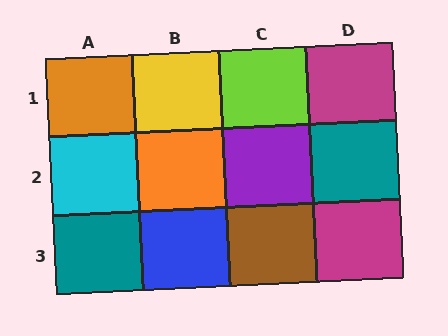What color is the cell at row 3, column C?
Brown.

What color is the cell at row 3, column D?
Magenta.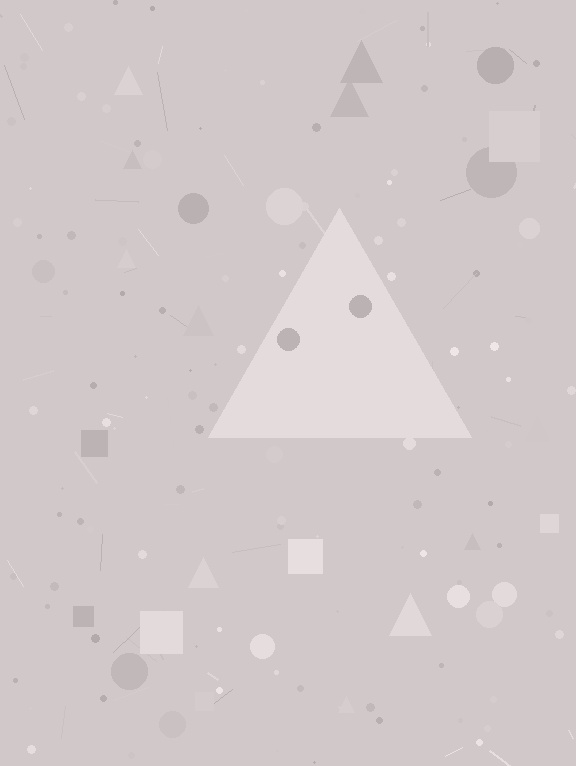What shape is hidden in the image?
A triangle is hidden in the image.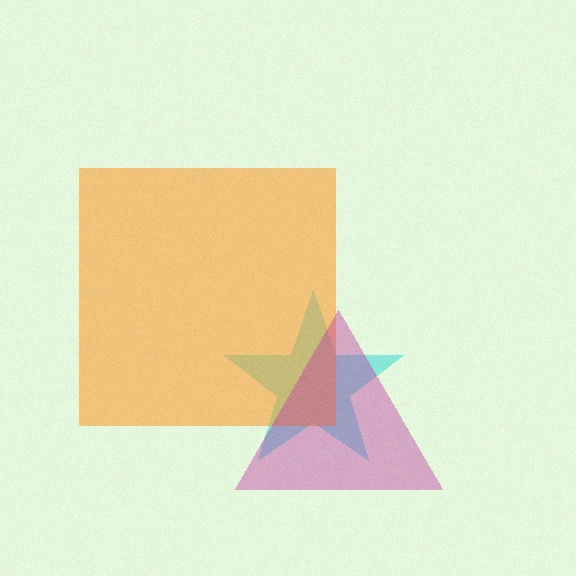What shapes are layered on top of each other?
The layered shapes are: a cyan star, an orange square, a magenta triangle.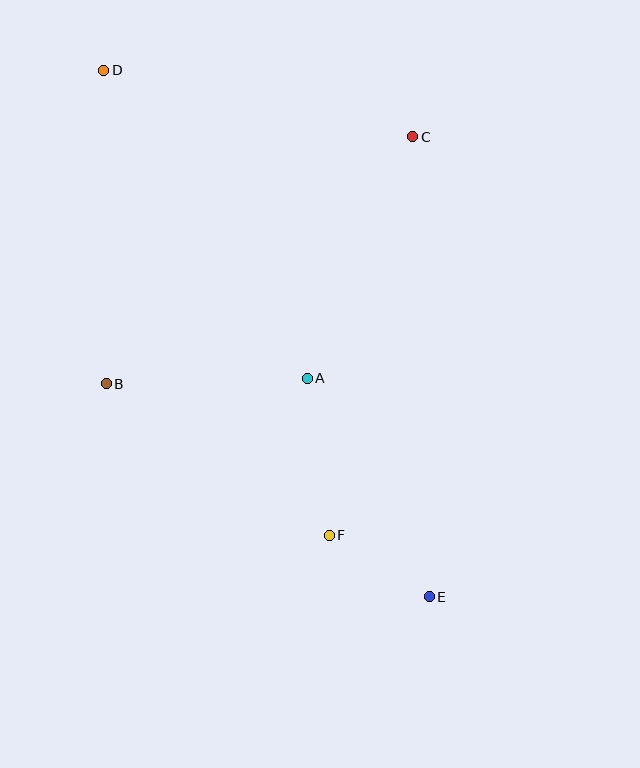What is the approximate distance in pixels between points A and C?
The distance between A and C is approximately 263 pixels.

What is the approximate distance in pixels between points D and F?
The distance between D and F is approximately 517 pixels.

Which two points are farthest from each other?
Points D and E are farthest from each other.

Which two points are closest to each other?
Points E and F are closest to each other.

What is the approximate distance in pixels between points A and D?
The distance between A and D is approximately 369 pixels.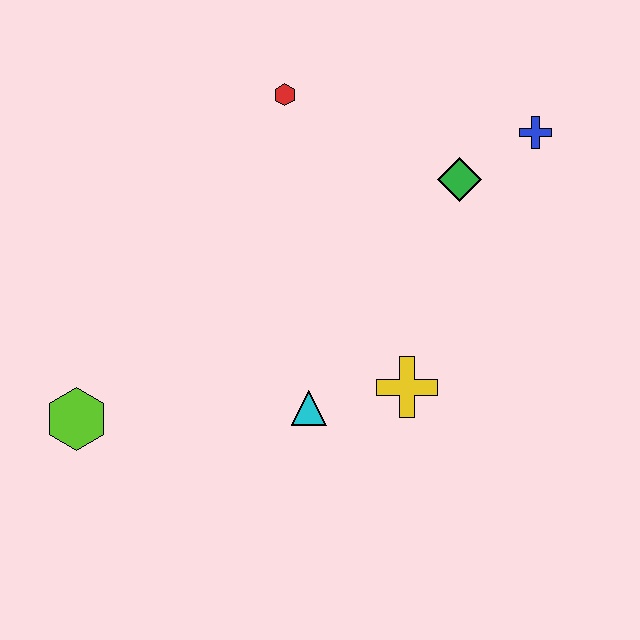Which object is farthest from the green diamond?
The lime hexagon is farthest from the green diamond.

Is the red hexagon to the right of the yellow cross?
No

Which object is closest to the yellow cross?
The cyan triangle is closest to the yellow cross.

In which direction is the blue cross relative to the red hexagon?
The blue cross is to the right of the red hexagon.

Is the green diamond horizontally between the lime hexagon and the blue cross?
Yes